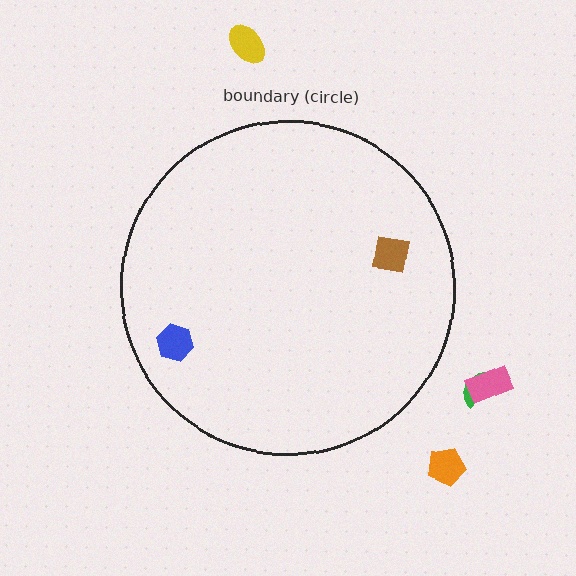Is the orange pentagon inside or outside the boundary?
Outside.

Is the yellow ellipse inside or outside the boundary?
Outside.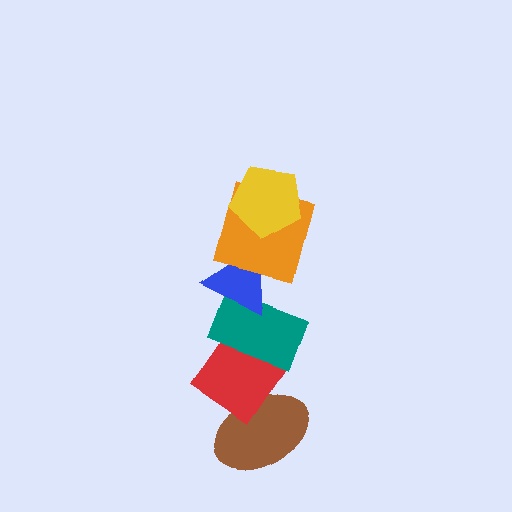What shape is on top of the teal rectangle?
The blue triangle is on top of the teal rectangle.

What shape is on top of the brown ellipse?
The red diamond is on top of the brown ellipse.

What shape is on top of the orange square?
The yellow pentagon is on top of the orange square.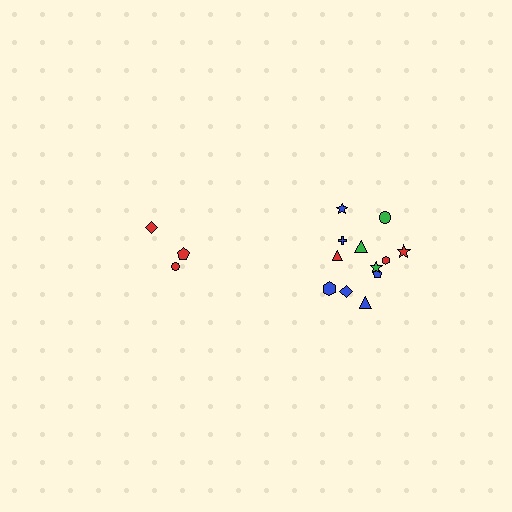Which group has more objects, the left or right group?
The right group.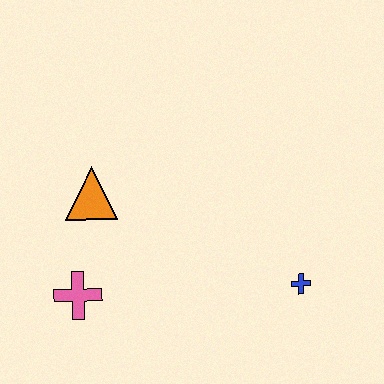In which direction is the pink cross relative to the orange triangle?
The pink cross is below the orange triangle.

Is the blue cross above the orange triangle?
No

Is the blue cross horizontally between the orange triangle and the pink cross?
No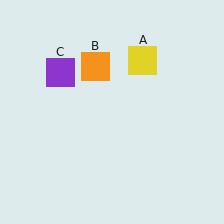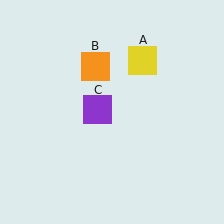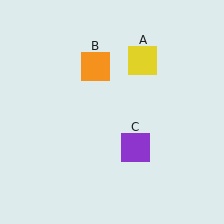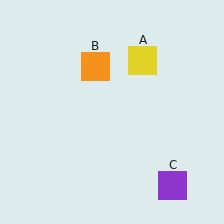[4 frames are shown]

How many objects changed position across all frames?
1 object changed position: purple square (object C).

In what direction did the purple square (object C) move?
The purple square (object C) moved down and to the right.